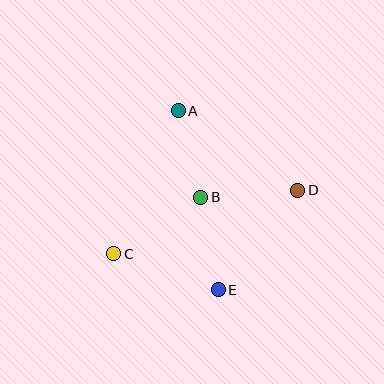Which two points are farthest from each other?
Points C and D are farthest from each other.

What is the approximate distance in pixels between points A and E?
The distance between A and E is approximately 183 pixels.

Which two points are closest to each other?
Points A and B are closest to each other.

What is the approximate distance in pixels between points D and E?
The distance between D and E is approximately 127 pixels.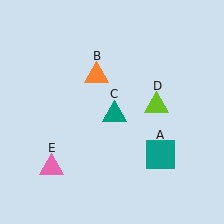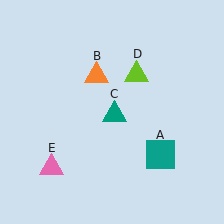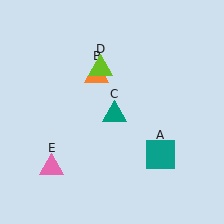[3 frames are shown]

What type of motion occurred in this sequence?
The lime triangle (object D) rotated counterclockwise around the center of the scene.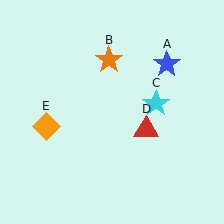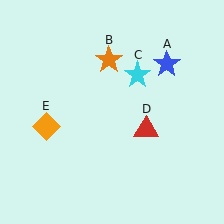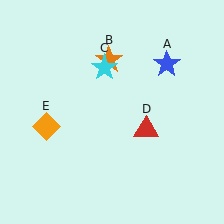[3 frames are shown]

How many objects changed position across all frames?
1 object changed position: cyan star (object C).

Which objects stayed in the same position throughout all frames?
Blue star (object A) and orange star (object B) and red triangle (object D) and orange diamond (object E) remained stationary.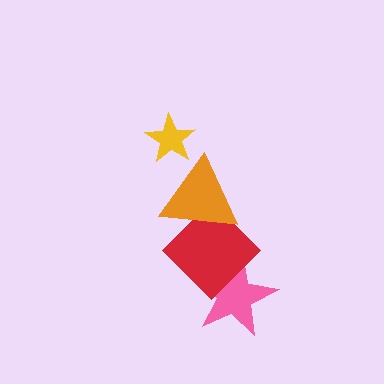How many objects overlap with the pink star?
1 object overlaps with the pink star.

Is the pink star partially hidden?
Yes, it is partially covered by another shape.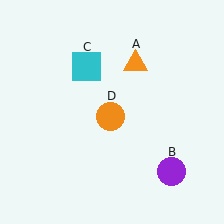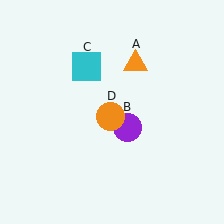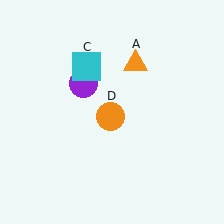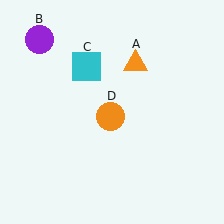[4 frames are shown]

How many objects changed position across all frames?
1 object changed position: purple circle (object B).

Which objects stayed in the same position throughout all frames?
Orange triangle (object A) and cyan square (object C) and orange circle (object D) remained stationary.